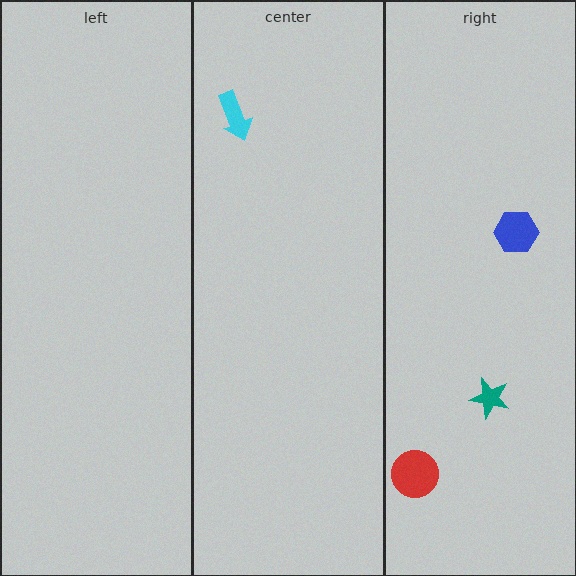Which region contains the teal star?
The right region.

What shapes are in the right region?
The teal star, the red circle, the blue hexagon.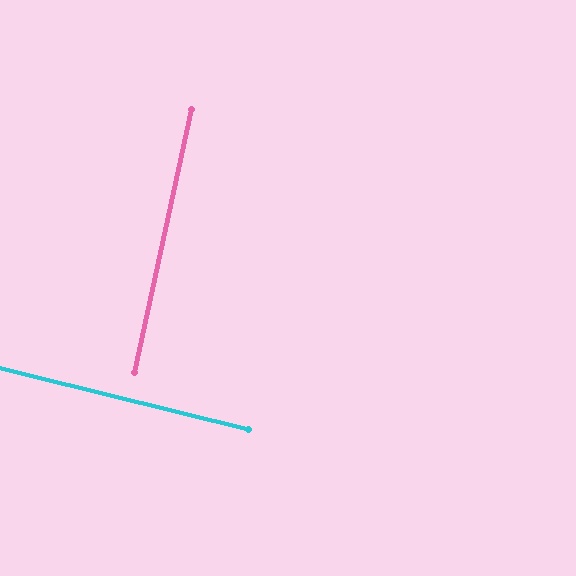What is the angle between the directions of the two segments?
Approximately 88 degrees.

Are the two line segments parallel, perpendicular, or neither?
Perpendicular — they meet at approximately 88°.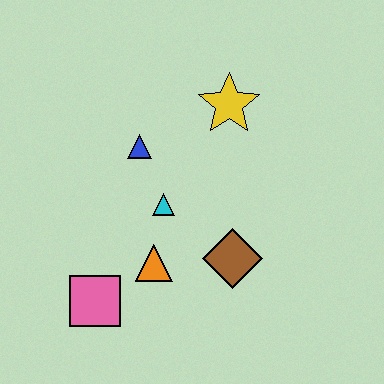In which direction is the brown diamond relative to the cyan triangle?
The brown diamond is to the right of the cyan triangle.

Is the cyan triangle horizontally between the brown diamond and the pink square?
Yes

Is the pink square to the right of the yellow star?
No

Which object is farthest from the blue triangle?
The pink square is farthest from the blue triangle.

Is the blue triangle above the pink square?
Yes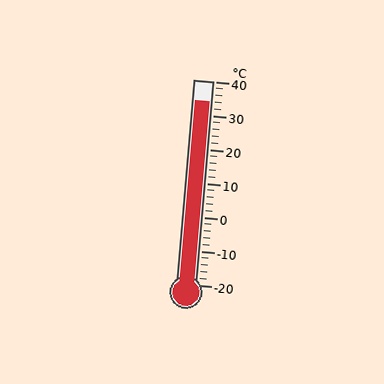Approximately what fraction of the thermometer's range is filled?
The thermometer is filled to approximately 90% of its range.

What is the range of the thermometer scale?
The thermometer scale ranges from -20°C to 40°C.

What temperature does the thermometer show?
The thermometer shows approximately 34°C.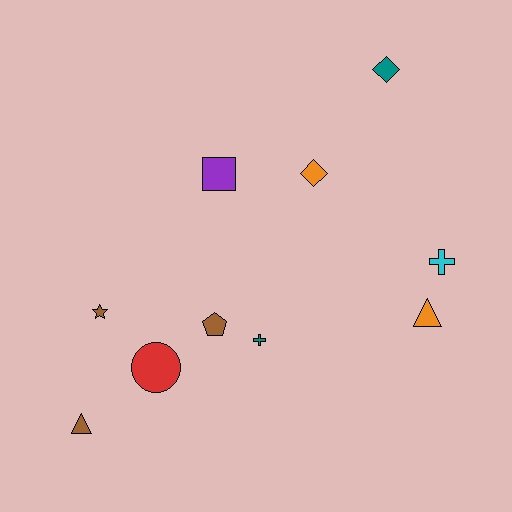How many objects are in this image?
There are 10 objects.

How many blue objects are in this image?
There are no blue objects.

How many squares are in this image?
There is 1 square.